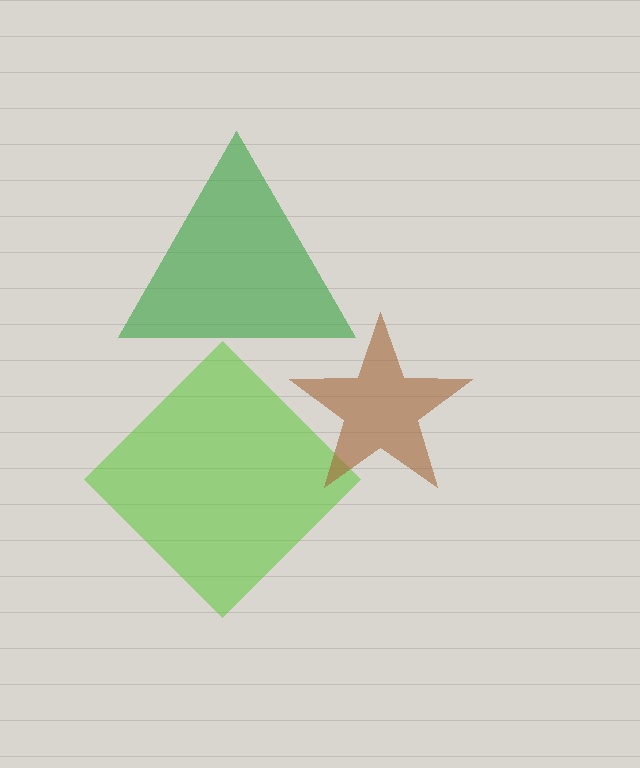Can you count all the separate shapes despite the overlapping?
Yes, there are 3 separate shapes.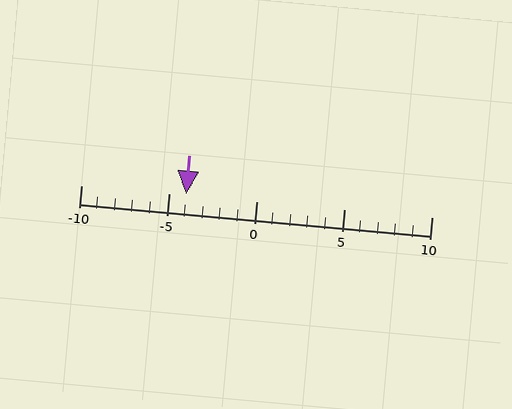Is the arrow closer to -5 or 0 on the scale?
The arrow is closer to -5.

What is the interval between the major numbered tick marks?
The major tick marks are spaced 5 units apart.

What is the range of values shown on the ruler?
The ruler shows values from -10 to 10.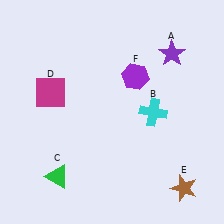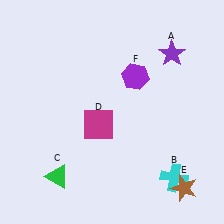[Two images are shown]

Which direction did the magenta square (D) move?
The magenta square (D) moved right.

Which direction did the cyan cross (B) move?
The cyan cross (B) moved down.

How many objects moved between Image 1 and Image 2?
2 objects moved between the two images.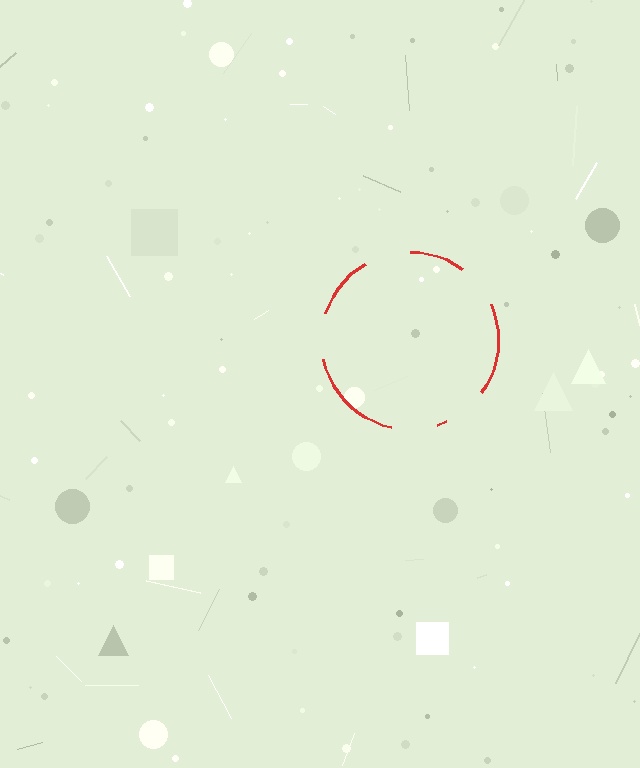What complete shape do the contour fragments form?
The contour fragments form a circle.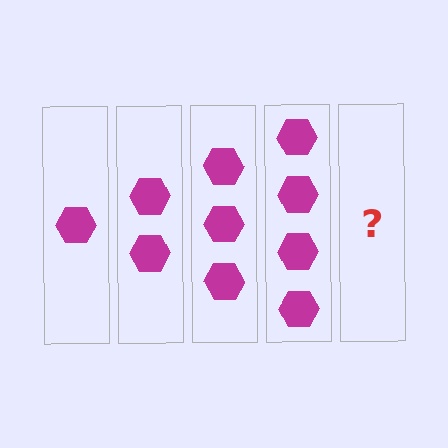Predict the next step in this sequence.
The next step is 5 hexagons.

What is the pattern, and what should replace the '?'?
The pattern is that each step adds one more hexagon. The '?' should be 5 hexagons.